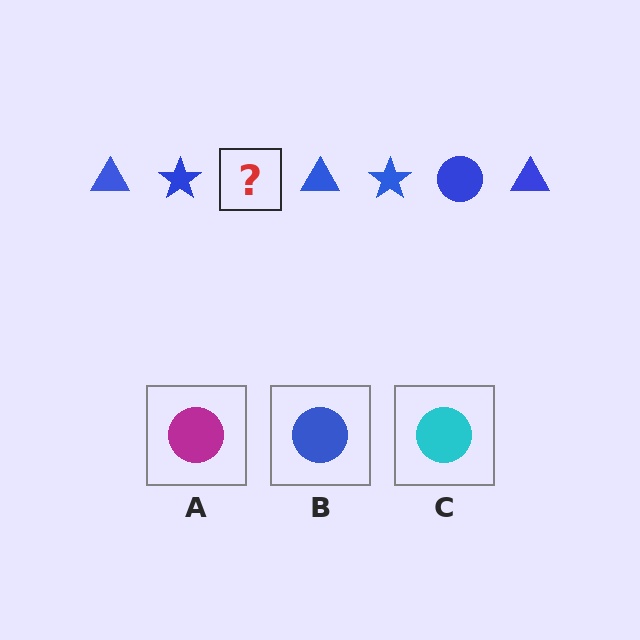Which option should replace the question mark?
Option B.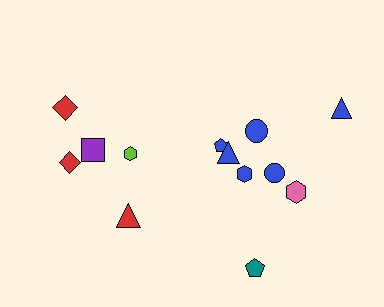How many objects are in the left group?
There are 5 objects.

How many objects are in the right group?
There are 8 objects.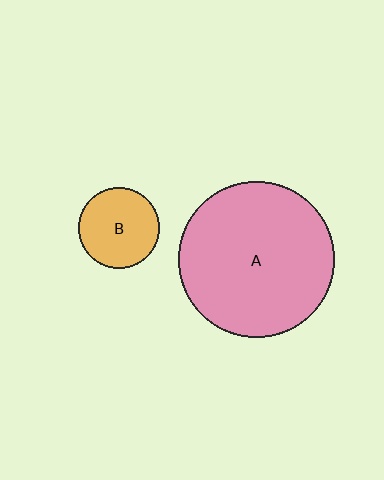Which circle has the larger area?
Circle A (pink).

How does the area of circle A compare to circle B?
Approximately 3.7 times.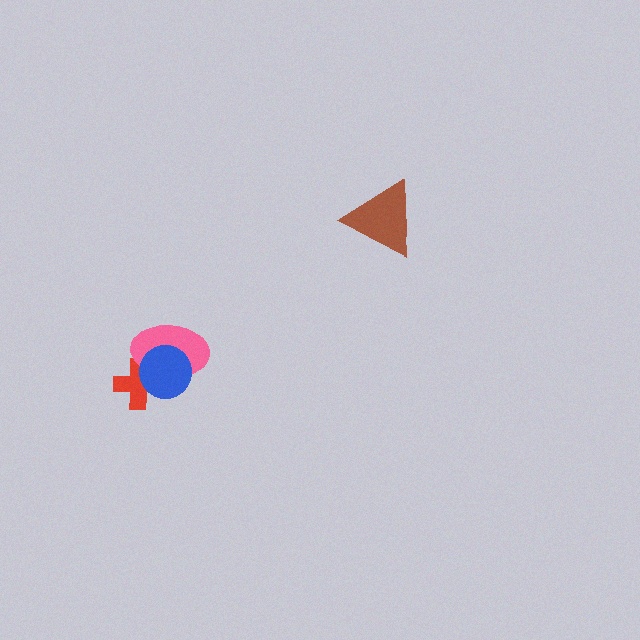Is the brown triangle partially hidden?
No, no other shape covers it.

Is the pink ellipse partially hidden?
Yes, it is partially covered by another shape.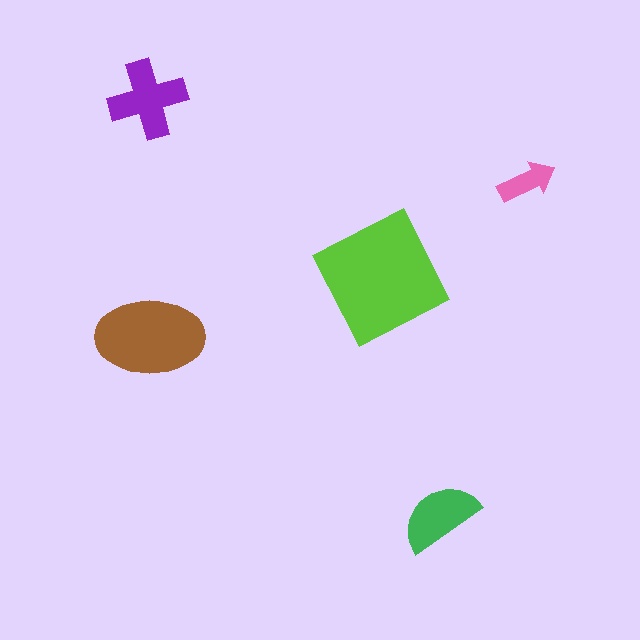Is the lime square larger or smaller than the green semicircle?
Larger.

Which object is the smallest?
The pink arrow.